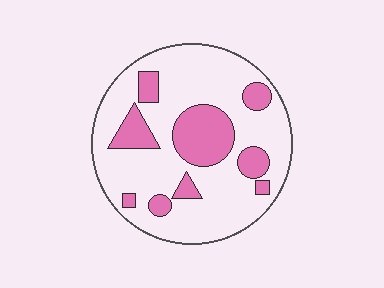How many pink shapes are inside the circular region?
9.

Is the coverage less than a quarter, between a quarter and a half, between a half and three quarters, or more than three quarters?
Less than a quarter.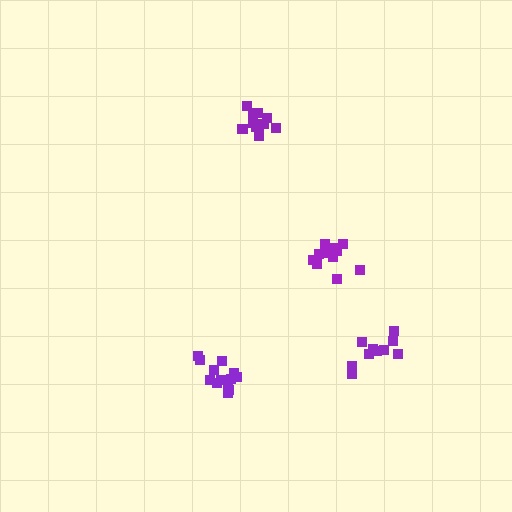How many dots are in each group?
Group 1: 12 dots, Group 2: 10 dots, Group 3: 13 dots, Group 4: 12 dots (47 total).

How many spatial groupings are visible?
There are 4 spatial groupings.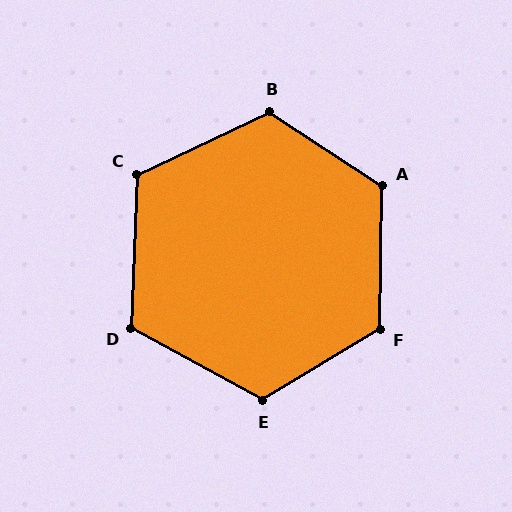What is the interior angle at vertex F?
Approximately 122 degrees (obtuse).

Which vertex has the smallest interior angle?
D, at approximately 116 degrees.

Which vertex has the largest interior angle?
A, at approximately 122 degrees.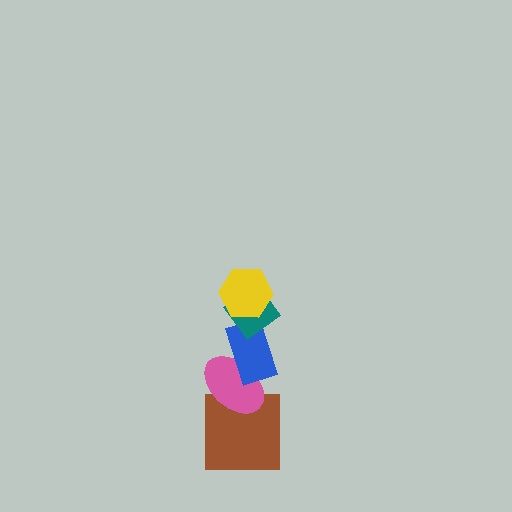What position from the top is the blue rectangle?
The blue rectangle is 3rd from the top.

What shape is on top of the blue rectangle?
The teal diamond is on top of the blue rectangle.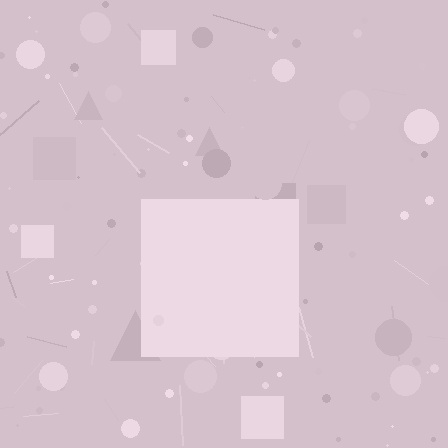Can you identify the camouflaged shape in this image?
The camouflaged shape is a square.